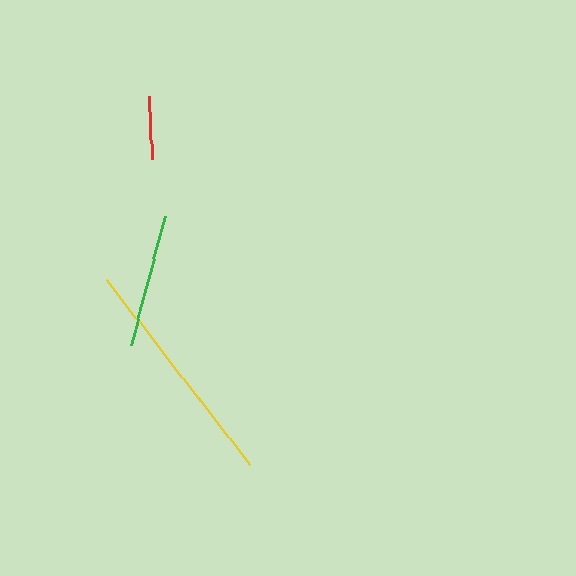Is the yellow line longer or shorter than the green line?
The yellow line is longer than the green line.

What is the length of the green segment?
The green segment is approximately 134 pixels long.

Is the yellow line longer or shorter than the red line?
The yellow line is longer than the red line.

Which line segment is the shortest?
The red line is the shortest at approximately 64 pixels.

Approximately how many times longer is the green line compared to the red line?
The green line is approximately 2.1 times the length of the red line.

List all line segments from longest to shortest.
From longest to shortest: yellow, green, red.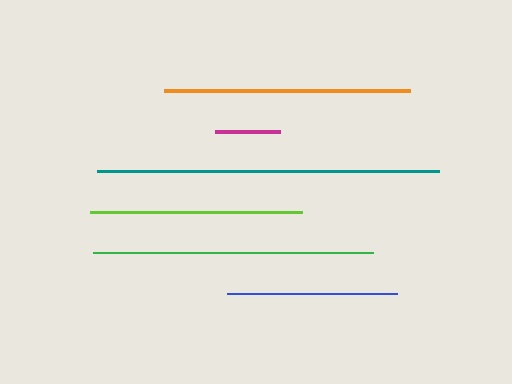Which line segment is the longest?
The teal line is the longest at approximately 343 pixels.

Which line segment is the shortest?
The magenta line is the shortest at approximately 64 pixels.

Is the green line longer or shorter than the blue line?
The green line is longer than the blue line.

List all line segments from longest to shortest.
From longest to shortest: teal, green, orange, lime, blue, magenta.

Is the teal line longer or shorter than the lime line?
The teal line is longer than the lime line.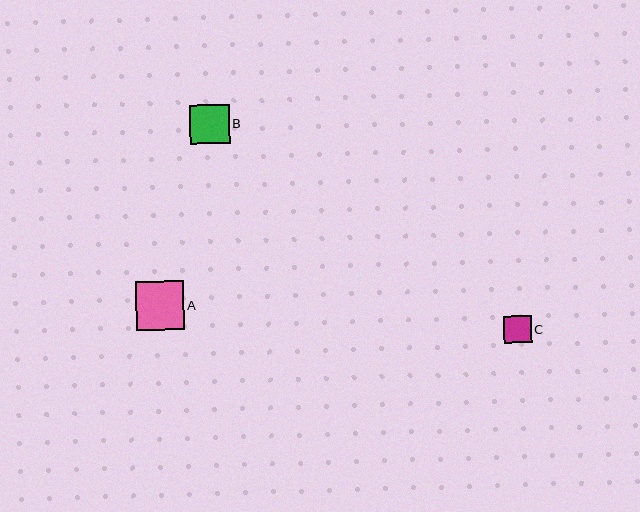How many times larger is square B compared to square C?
Square B is approximately 1.4 times the size of square C.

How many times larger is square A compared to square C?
Square A is approximately 1.8 times the size of square C.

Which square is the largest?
Square A is the largest with a size of approximately 49 pixels.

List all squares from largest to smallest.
From largest to smallest: A, B, C.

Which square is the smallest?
Square C is the smallest with a size of approximately 27 pixels.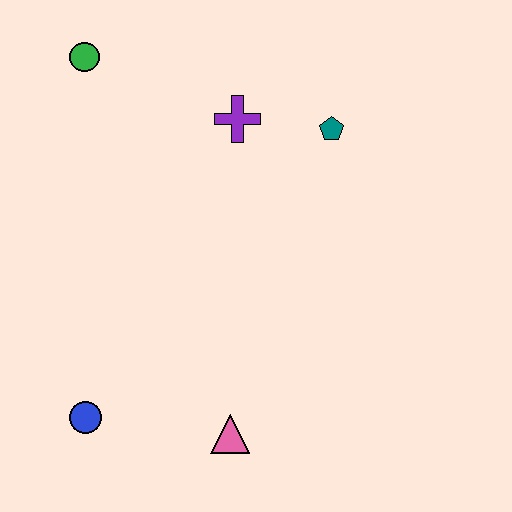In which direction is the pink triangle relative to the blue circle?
The pink triangle is to the right of the blue circle.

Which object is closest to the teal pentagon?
The purple cross is closest to the teal pentagon.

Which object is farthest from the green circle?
The pink triangle is farthest from the green circle.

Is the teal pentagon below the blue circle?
No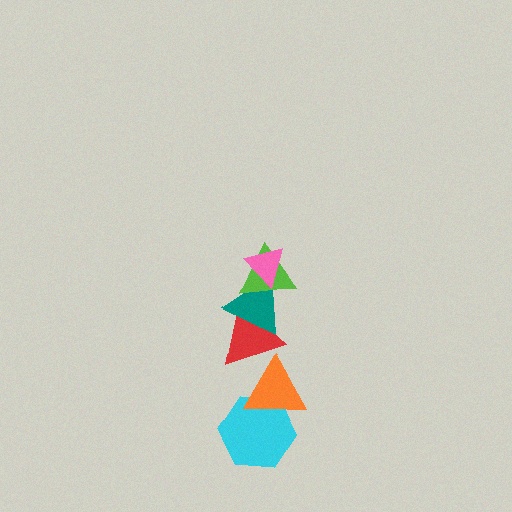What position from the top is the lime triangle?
The lime triangle is 2nd from the top.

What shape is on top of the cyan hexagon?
The orange triangle is on top of the cyan hexagon.